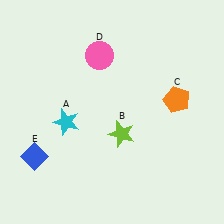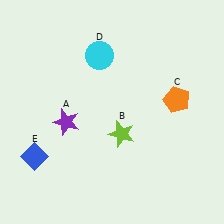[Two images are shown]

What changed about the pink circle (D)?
In Image 1, D is pink. In Image 2, it changed to cyan.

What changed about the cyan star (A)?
In Image 1, A is cyan. In Image 2, it changed to purple.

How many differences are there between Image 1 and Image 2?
There are 2 differences between the two images.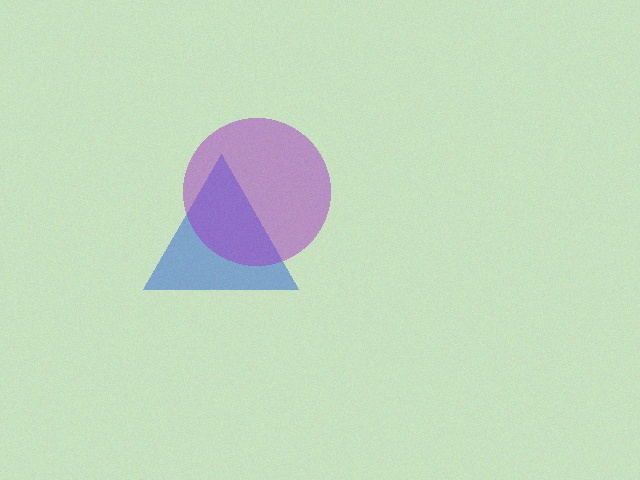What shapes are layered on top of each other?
The layered shapes are: a blue triangle, a purple circle.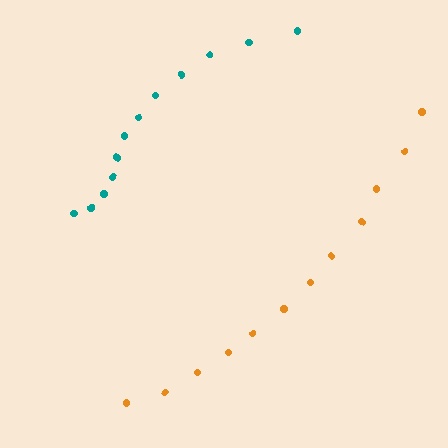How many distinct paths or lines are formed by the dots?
There are 2 distinct paths.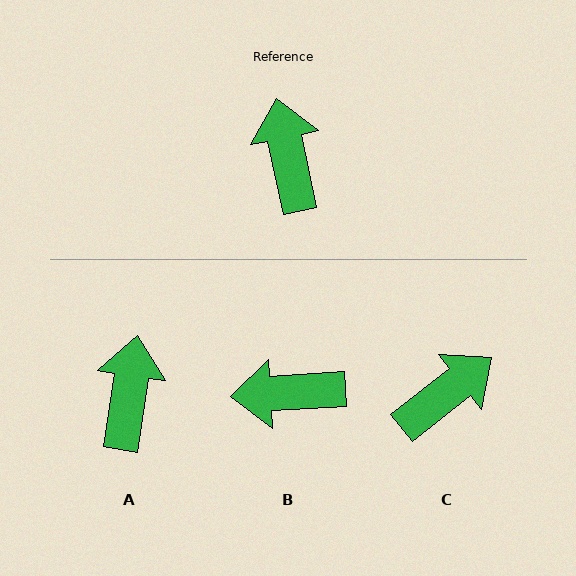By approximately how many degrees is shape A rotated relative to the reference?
Approximately 20 degrees clockwise.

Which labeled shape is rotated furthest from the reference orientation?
B, about 82 degrees away.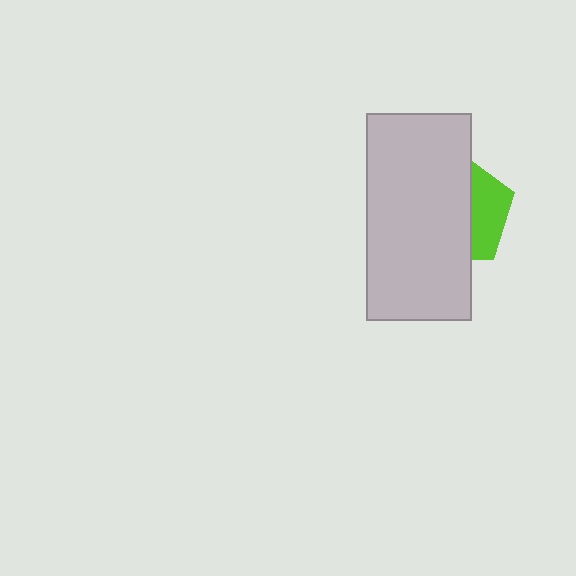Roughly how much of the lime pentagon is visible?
A small part of it is visible (roughly 33%).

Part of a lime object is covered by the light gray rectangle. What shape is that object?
It is a pentagon.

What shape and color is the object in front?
The object in front is a light gray rectangle.